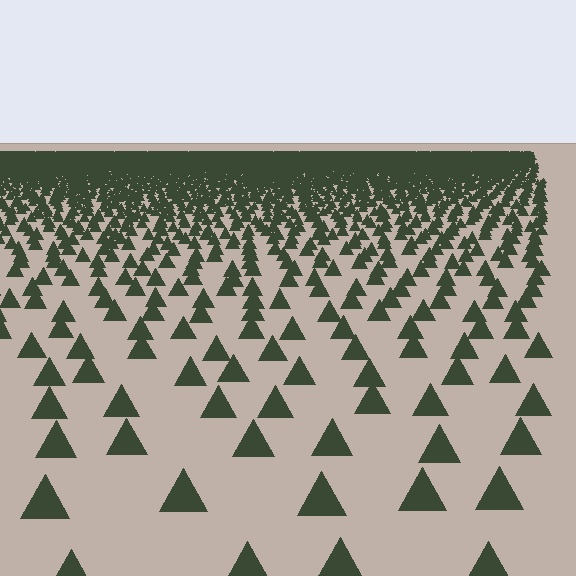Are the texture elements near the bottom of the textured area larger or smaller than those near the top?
Larger. Near the bottom, elements are closer to the viewer and appear at a bigger on-screen size.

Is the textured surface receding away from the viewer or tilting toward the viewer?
The surface is receding away from the viewer. Texture elements get smaller and denser toward the top.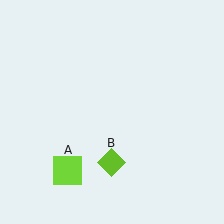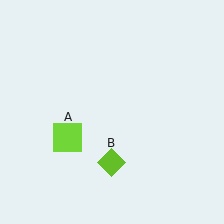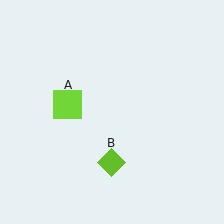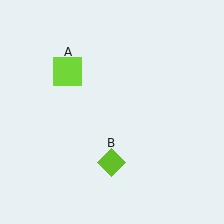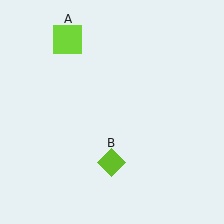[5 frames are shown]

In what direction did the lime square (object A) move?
The lime square (object A) moved up.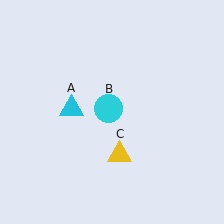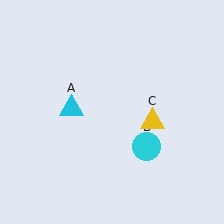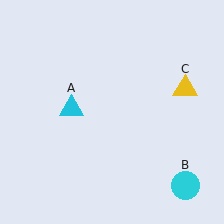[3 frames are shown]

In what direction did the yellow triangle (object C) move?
The yellow triangle (object C) moved up and to the right.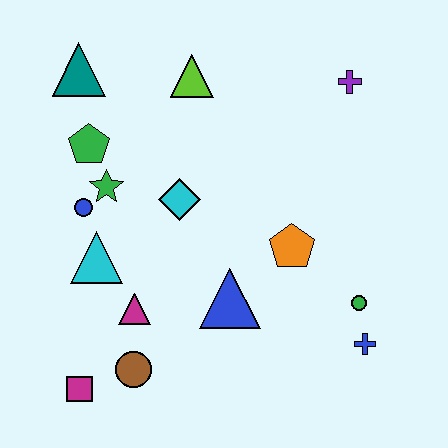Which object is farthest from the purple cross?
The magenta square is farthest from the purple cross.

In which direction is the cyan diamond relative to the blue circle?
The cyan diamond is to the right of the blue circle.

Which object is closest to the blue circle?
The green star is closest to the blue circle.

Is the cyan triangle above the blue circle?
No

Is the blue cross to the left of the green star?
No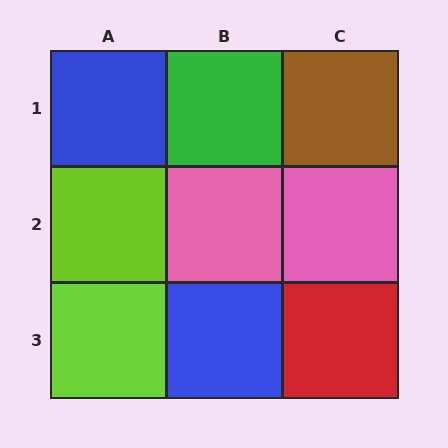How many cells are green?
1 cell is green.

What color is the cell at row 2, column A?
Lime.